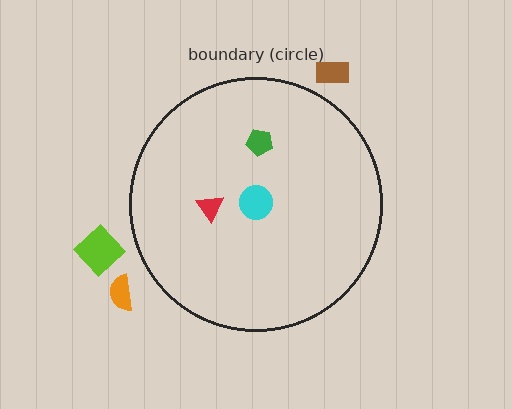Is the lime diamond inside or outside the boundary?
Outside.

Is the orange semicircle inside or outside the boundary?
Outside.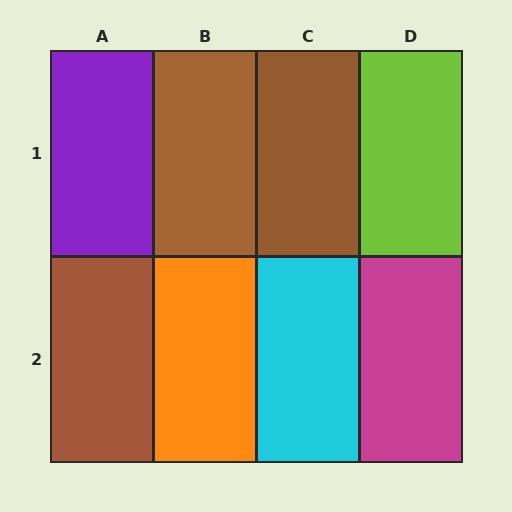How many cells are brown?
3 cells are brown.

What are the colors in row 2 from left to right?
Brown, orange, cyan, magenta.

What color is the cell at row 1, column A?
Purple.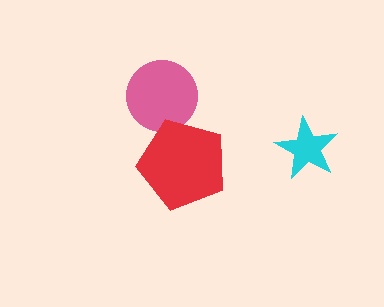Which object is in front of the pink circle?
The red pentagon is in front of the pink circle.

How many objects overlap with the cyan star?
0 objects overlap with the cyan star.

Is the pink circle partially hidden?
Yes, it is partially covered by another shape.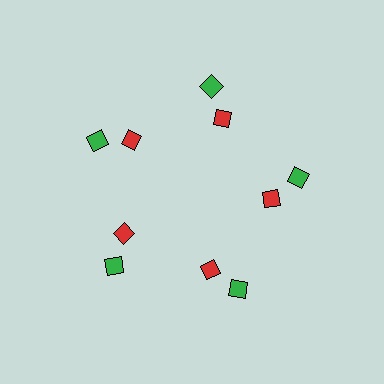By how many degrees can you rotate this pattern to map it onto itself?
The pattern maps onto itself every 72 degrees of rotation.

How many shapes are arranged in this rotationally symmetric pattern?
There are 10 shapes, arranged in 5 groups of 2.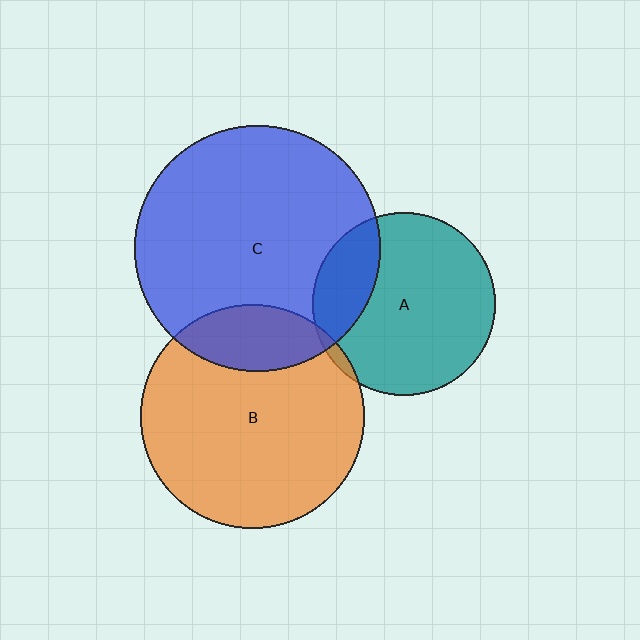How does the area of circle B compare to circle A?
Approximately 1.5 times.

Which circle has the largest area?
Circle C (blue).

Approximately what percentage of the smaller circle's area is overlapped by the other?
Approximately 20%.